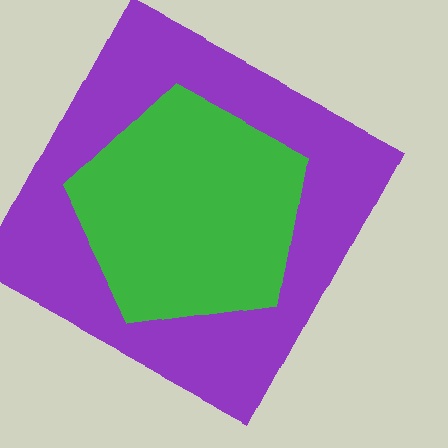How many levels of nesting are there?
2.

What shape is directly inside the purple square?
The green pentagon.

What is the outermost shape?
The purple square.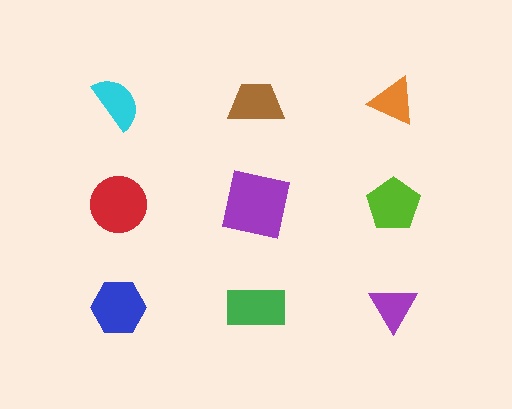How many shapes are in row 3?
3 shapes.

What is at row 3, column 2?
A green rectangle.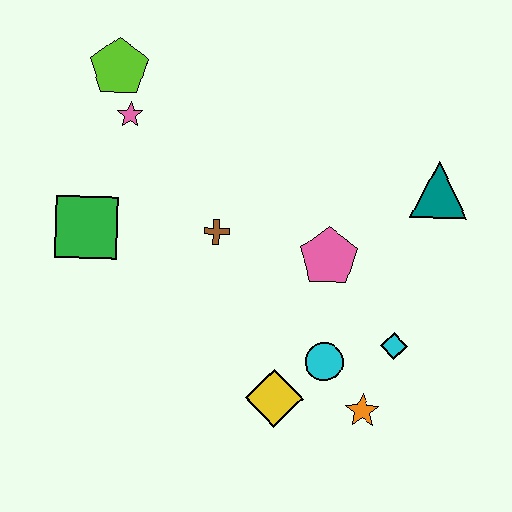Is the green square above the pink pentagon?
Yes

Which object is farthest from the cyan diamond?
The lime pentagon is farthest from the cyan diamond.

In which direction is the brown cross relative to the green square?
The brown cross is to the right of the green square.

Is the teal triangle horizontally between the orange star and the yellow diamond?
No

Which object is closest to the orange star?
The cyan circle is closest to the orange star.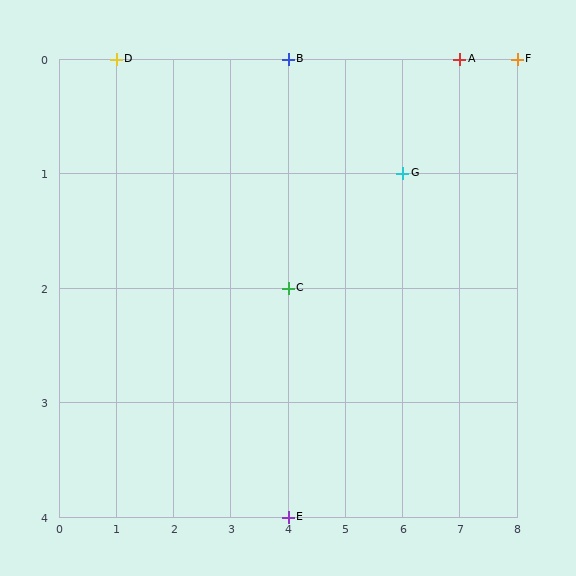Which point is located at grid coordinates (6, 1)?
Point G is at (6, 1).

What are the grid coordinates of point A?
Point A is at grid coordinates (7, 0).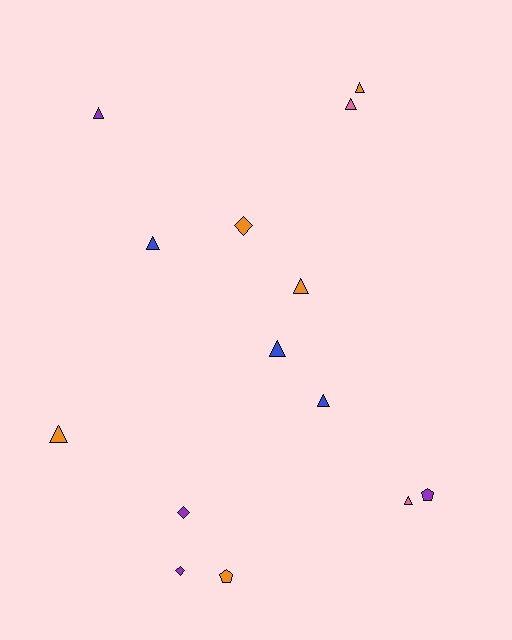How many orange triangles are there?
There are 3 orange triangles.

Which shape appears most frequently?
Triangle, with 9 objects.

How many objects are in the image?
There are 14 objects.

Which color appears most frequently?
Orange, with 5 objects.